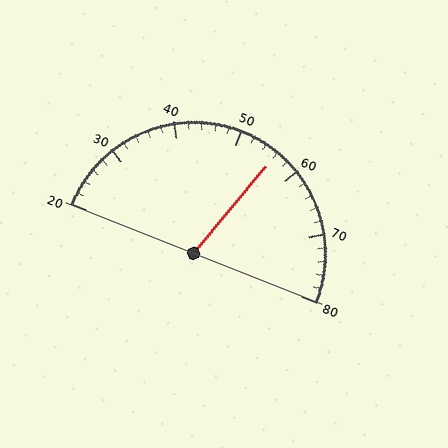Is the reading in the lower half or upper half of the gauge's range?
The reading is in the upper half of the range (20 to 80).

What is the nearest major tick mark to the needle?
The nearest major tick mark is 60.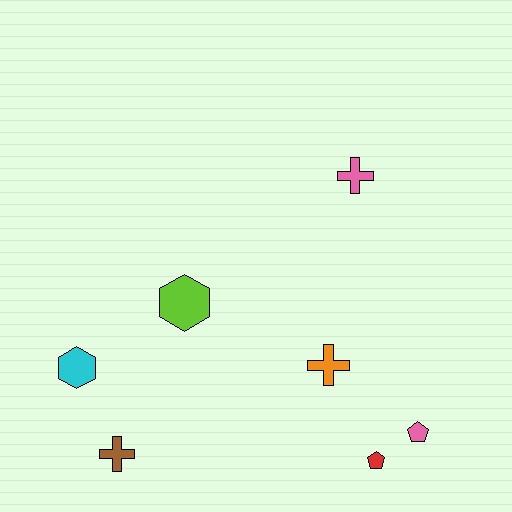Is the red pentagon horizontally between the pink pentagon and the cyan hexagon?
Yes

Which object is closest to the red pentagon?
The pink pentagon is closest to the red pentagon.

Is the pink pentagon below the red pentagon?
No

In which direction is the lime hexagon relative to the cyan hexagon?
The lime hexagon is to the right of the cyan hexagon.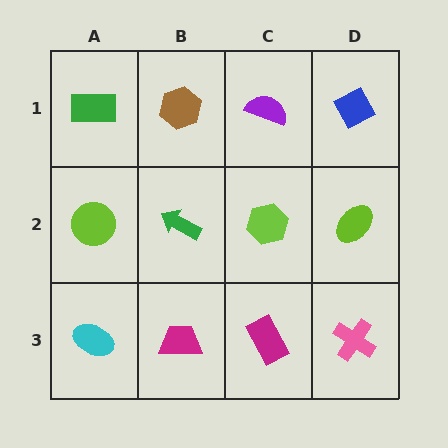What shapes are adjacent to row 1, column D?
A lime ellipse (row 2, column D), a purple semicircle (row 1, column C).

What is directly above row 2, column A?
A green rectangle.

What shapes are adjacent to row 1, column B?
A green arrow (row 2, column B), a green rectangle (row 1, column A), a purple semicircle (row 1, column C).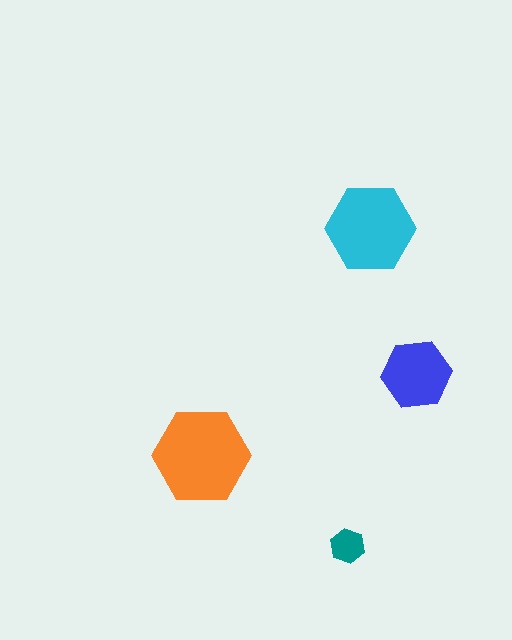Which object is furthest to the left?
The orange hexagon is leftmost.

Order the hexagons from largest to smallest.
the orange one, the cyan one, the blue one, the teal one.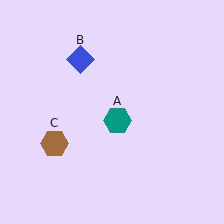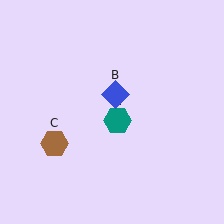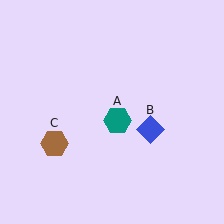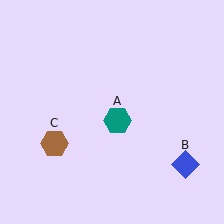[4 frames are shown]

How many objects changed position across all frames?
1 object changed position: blue diamond (object B).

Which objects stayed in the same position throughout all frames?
Teal hexagon (object A) and brown hexagon (object C) remained stationary.